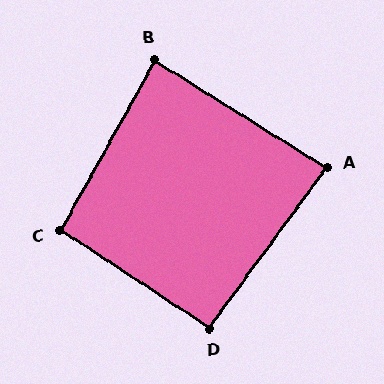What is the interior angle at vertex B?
Approximately 87 degrees (approximately right).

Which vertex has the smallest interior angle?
A, at approximately 86 degrees.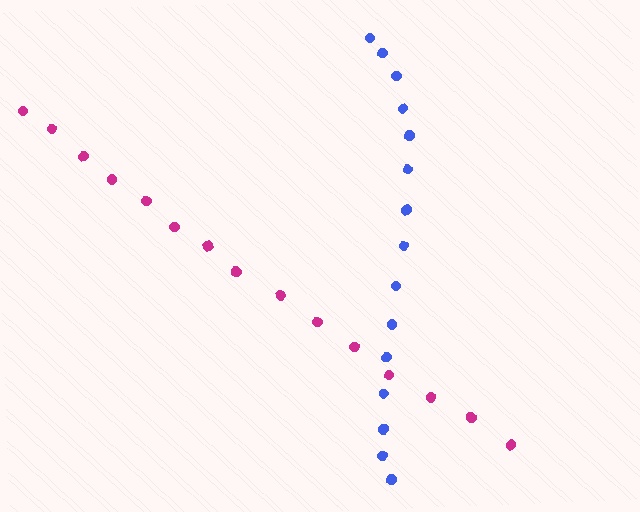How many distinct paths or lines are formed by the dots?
There are 2 distinct paths.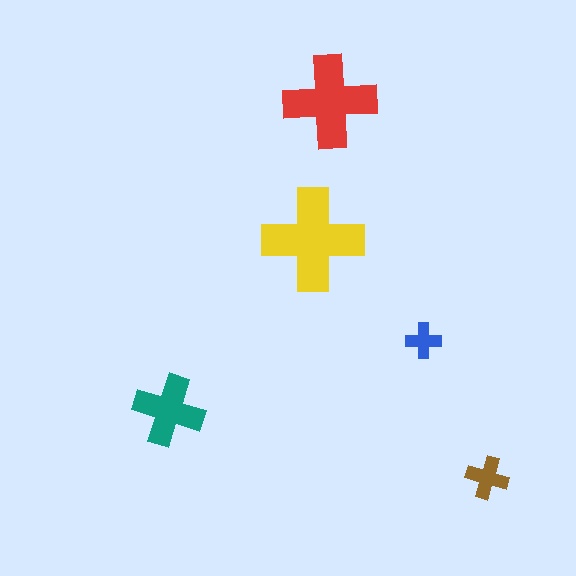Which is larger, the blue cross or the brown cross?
The brown one.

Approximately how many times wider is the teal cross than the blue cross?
About 2 times wider.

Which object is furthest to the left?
The teal cross is leftmost.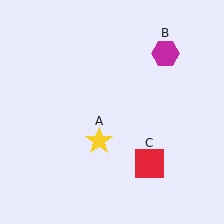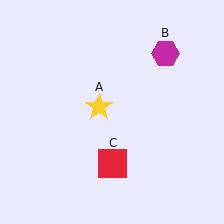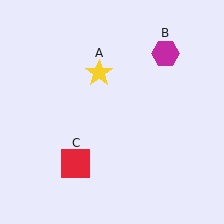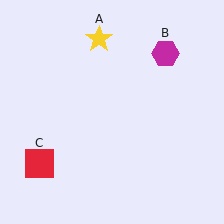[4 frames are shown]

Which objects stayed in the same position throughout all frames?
Magenta hexagon (object B) remained stationary.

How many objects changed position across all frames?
2 objects changed position: yellow star (object A), red square (object C).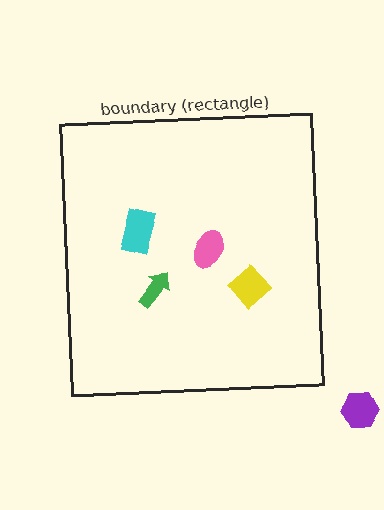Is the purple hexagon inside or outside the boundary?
Outside.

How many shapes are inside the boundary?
4 inside, 1 outside.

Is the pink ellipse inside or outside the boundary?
Inside.